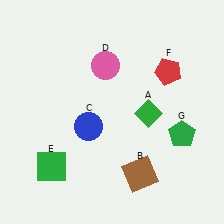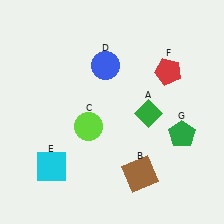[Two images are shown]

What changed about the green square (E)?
In Image 1, E is green. In Image 2, it changed to cyan.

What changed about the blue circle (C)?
In Image 1, C is blue. In Image 2, it changed to lime.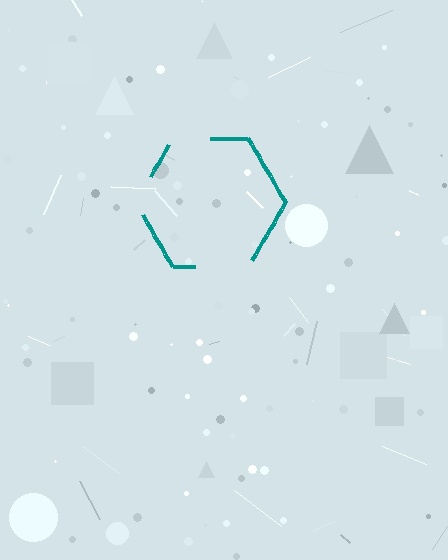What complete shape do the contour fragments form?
The contour fragments form a hexagon.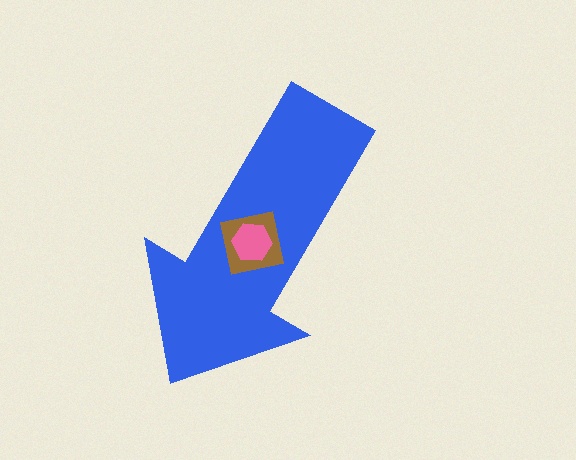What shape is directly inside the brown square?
The pink hexagon.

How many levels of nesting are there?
3.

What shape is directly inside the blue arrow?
The brown square.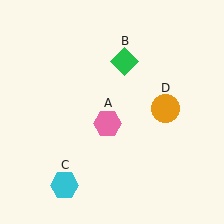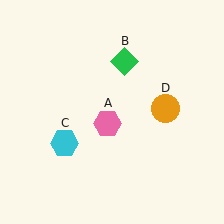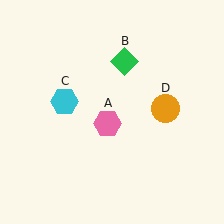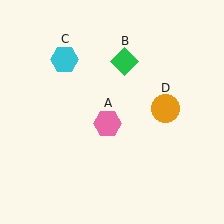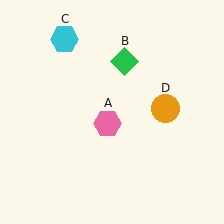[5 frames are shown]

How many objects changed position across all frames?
1 object changed position: cyan hexagon (object C).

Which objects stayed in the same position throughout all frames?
Pink hexagon (object A) and green diamond (object B) and orange circle (object D) remained stationary.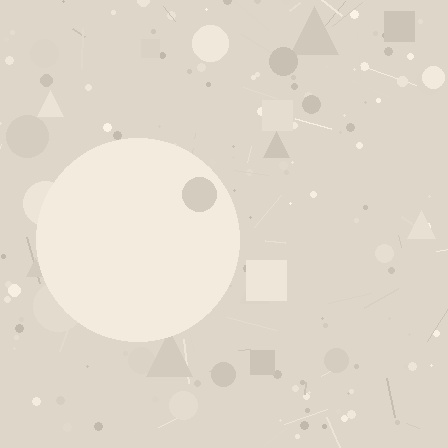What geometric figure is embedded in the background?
A circle is embedded in the background.